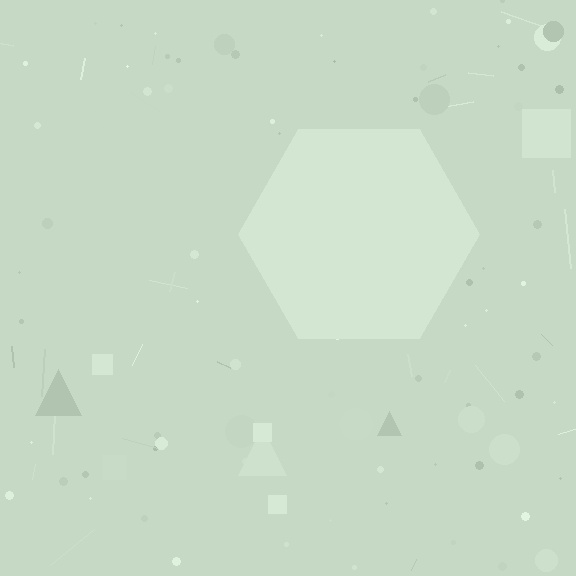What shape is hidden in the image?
A hexagon is hidden in the image.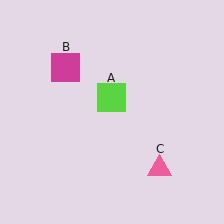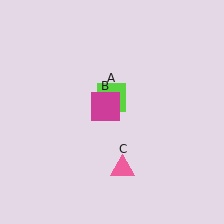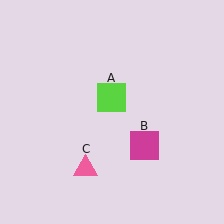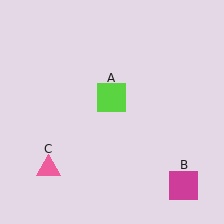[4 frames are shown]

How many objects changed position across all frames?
2 objects changed position: magenta square (object B), pink triangle (object C).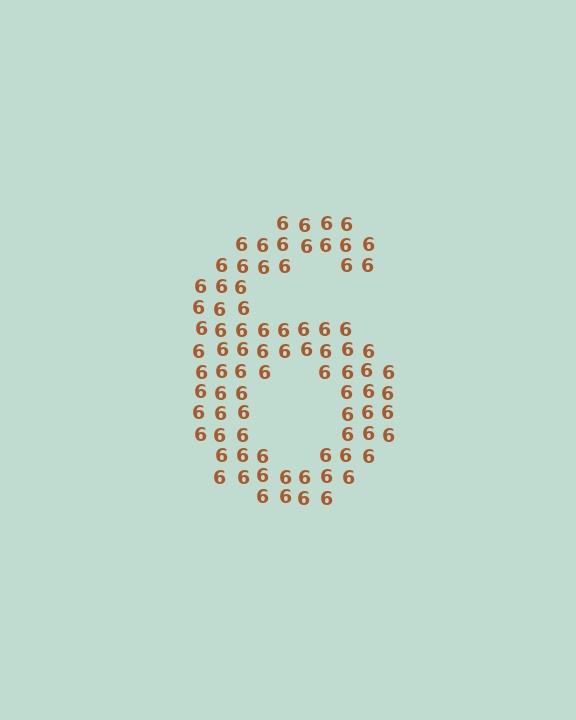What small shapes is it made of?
It is made of small digit 6's.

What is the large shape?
The large shape is the digit 6.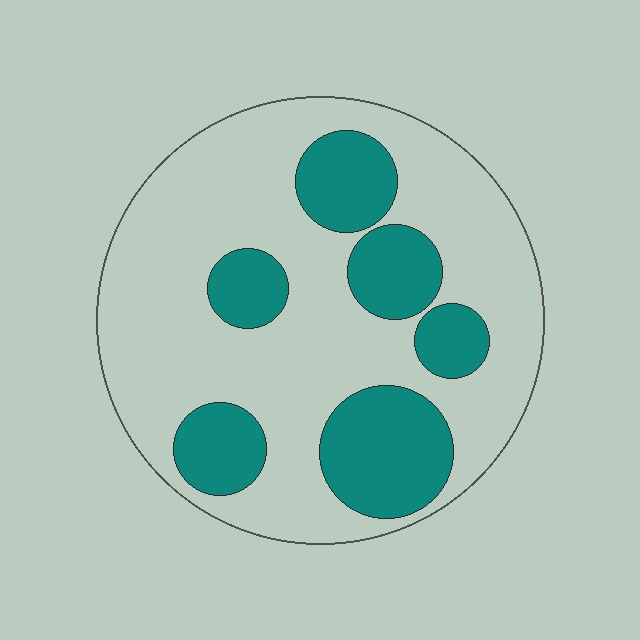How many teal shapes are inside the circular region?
6.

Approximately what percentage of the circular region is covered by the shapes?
Approximately 30%.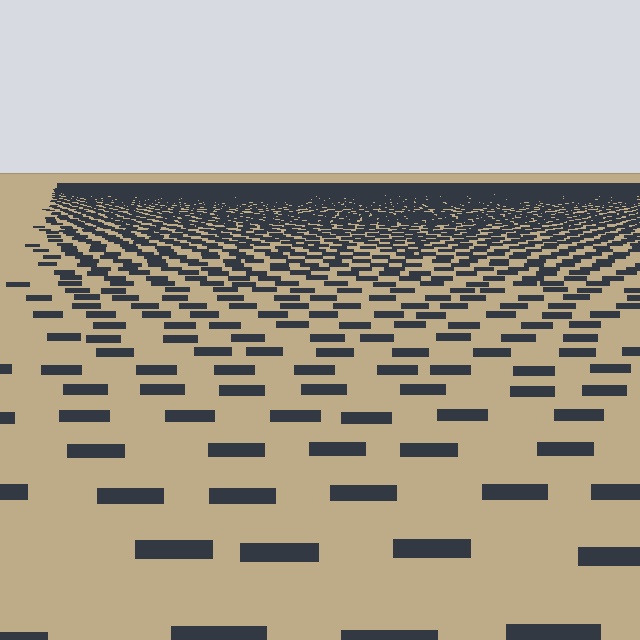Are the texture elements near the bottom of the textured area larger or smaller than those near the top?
Larger. Near the bottom, elements are closer to the viewer and appear at a bigger on-screen size.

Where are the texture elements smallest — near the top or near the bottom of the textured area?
Near the top.